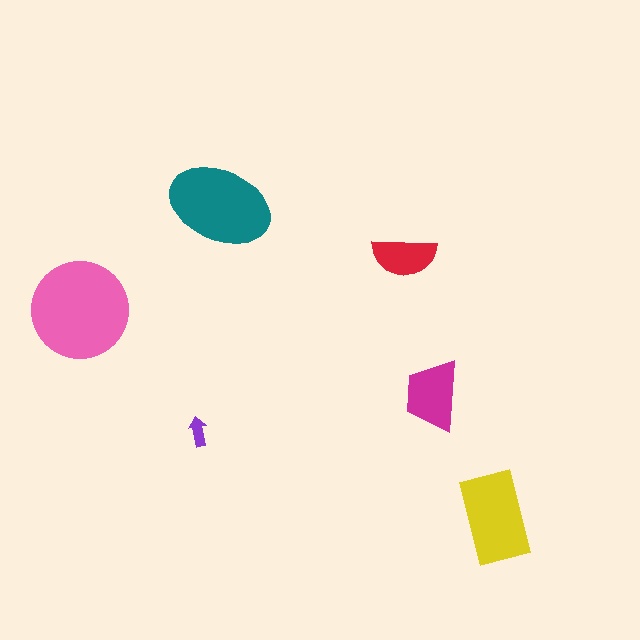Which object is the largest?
The pink circle.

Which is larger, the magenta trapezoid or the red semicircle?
The magenta trapezoid.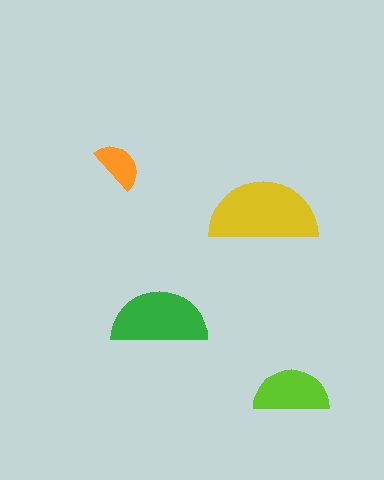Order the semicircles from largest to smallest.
the yellow one, the green one, the lime one, the orange one.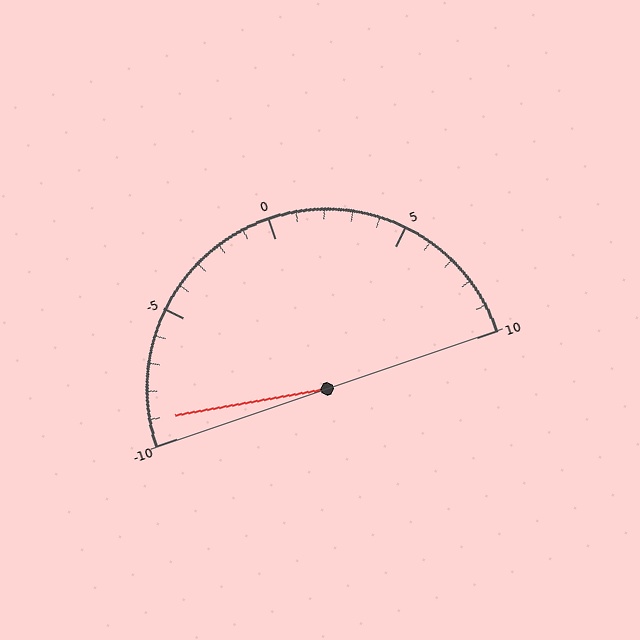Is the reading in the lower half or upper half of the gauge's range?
The reading is in the lower half of the range (-10 to 10).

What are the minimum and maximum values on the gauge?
The gauge ranges from -10 to 10.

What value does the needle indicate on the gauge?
The needle indicates approximately -9.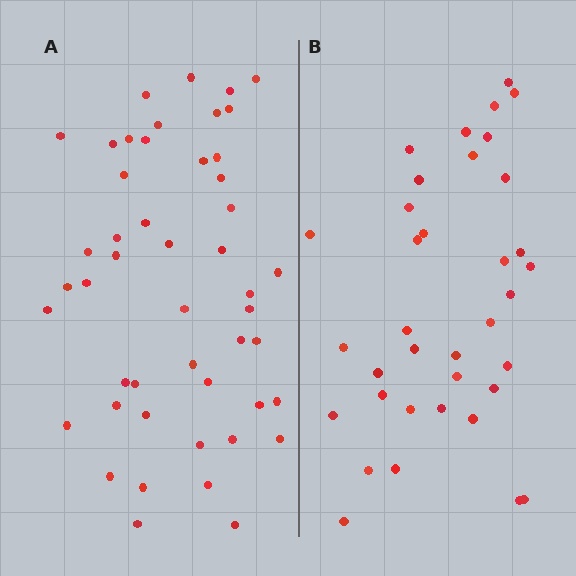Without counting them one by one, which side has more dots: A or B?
Region A (the left region) has more dots.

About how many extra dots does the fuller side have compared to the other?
Region A has roughly 12 or so more dots than region B.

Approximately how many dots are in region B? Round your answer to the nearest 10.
About 40 dots. (The exact count is 36, which rounds to 40.)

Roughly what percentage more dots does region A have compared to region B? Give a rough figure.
About 35% more.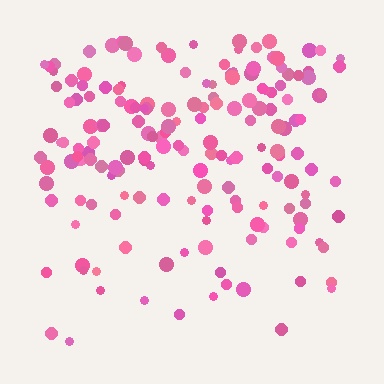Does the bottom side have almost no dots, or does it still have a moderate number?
Still a moderate number, just noticeably fewer than the top.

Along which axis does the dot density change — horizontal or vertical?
Vertical.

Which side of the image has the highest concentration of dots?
The top.